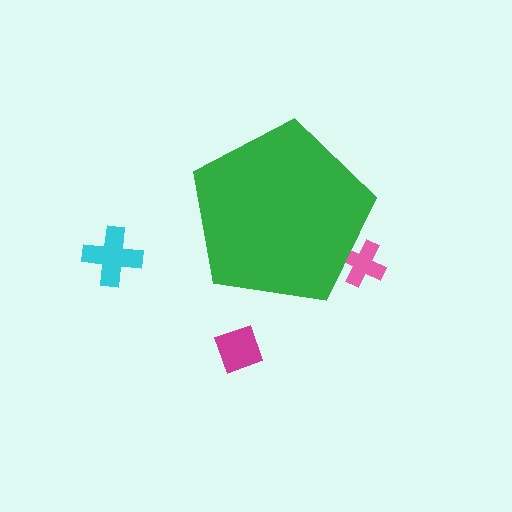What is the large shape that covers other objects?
A green pentagon.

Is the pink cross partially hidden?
Yes, the pink cross is partially hidden behind the green pentagon.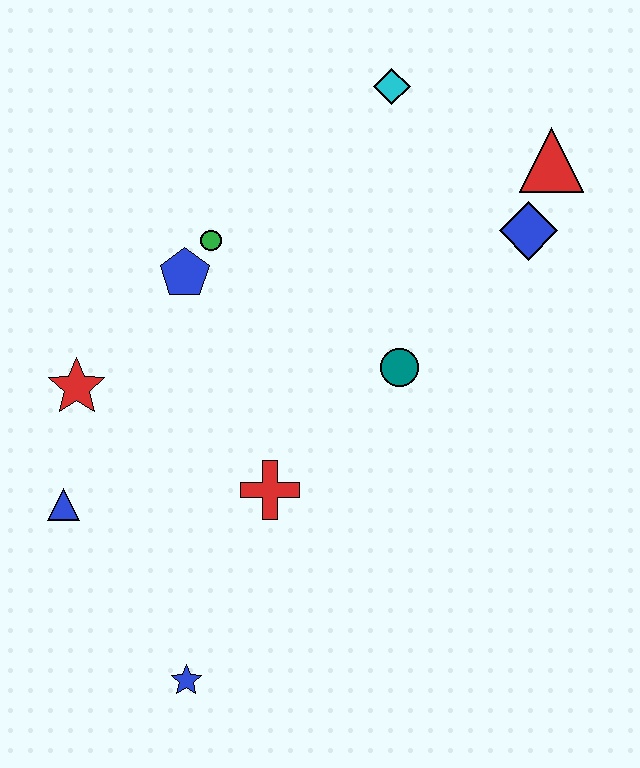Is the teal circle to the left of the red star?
No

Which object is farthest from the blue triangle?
The red triangle is farthest from the blue triangle.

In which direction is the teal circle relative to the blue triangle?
The teal circle is to the right of the blue triangle.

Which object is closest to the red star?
The blue triangle is closest to the red star.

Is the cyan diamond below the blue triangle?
No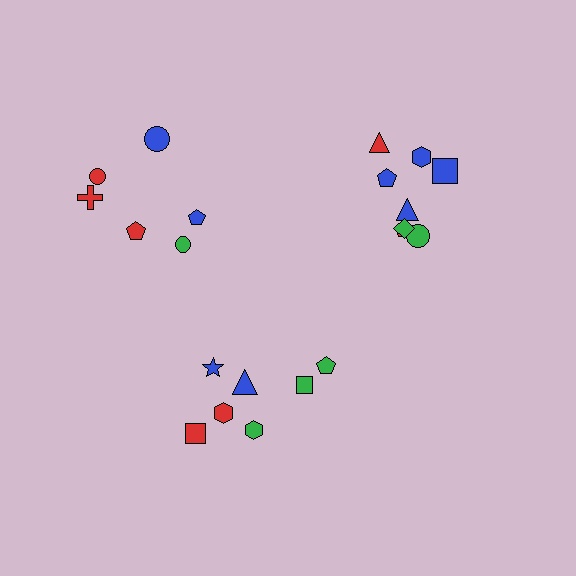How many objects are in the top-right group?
There are 8 objects.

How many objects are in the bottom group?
There are 7 objects.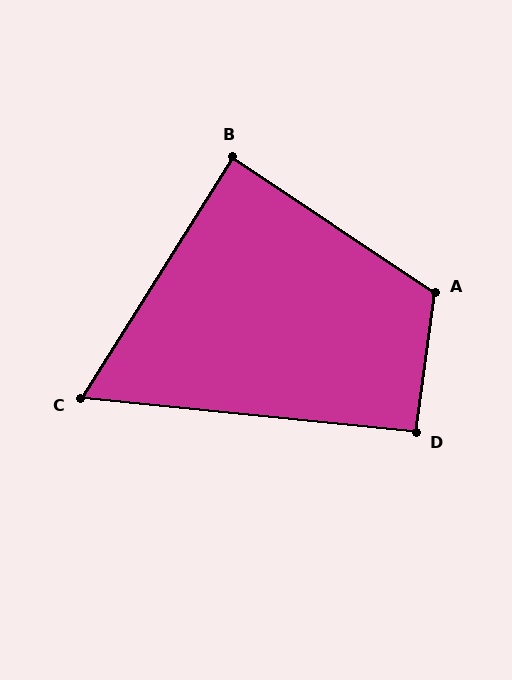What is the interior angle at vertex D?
Approximately 92 degrees (approximately right).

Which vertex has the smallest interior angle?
C, at approximately 64 degrees.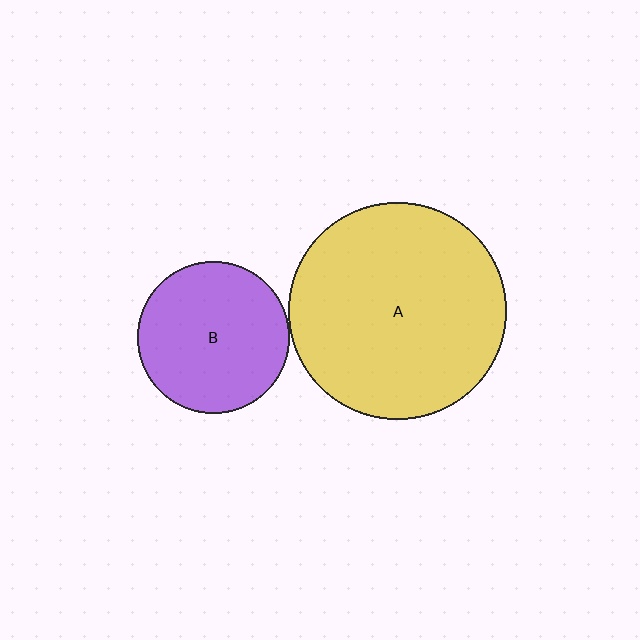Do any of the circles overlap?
No, none of the circles overlap.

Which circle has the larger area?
Circle A (yellow).